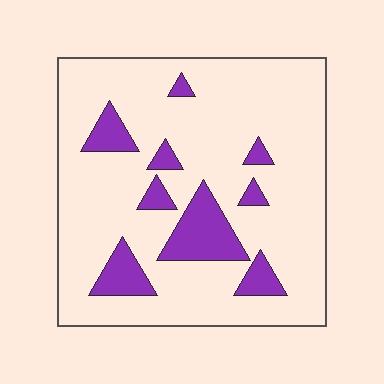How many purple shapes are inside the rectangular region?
9.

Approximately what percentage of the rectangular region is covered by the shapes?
Approximately 15%.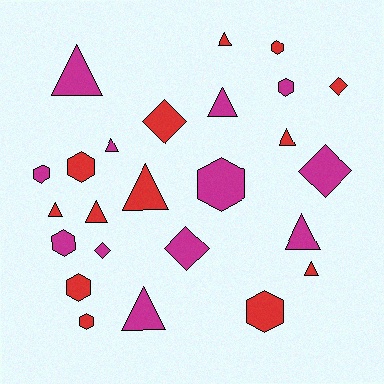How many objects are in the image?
There are 25 objects.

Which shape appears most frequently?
Triangle, with 11 objects.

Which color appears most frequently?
Red, with 13 objects.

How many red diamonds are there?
There are 2 red diamonds.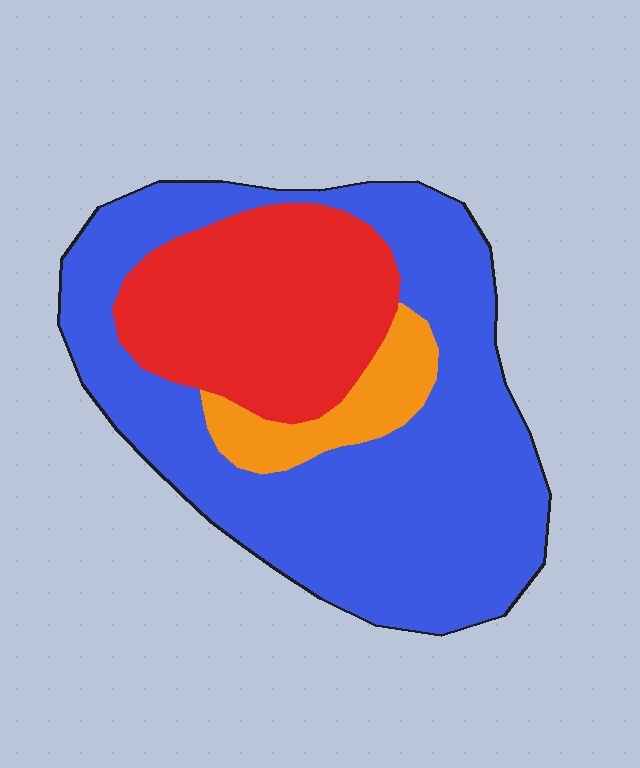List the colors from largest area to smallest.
From largest to smallest: blue, red, orange.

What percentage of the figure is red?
Red takes up about one quarter (1/4) of the figure.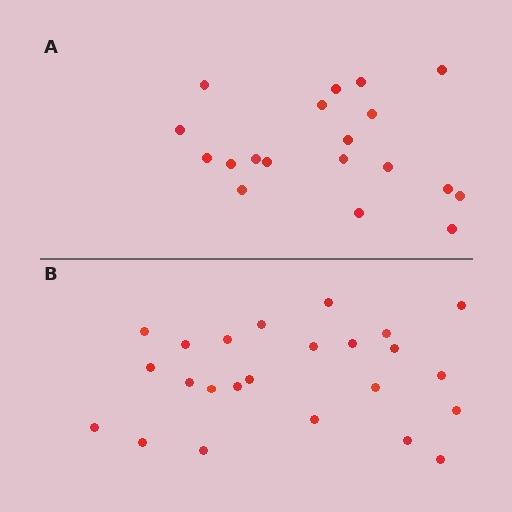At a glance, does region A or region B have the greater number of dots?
Region B (the bottom region) has more dots.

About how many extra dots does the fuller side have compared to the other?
Region B has about 5 more dots than region A.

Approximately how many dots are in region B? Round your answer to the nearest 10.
About 20 dots. (The exact count is 24, which rounds to 20.)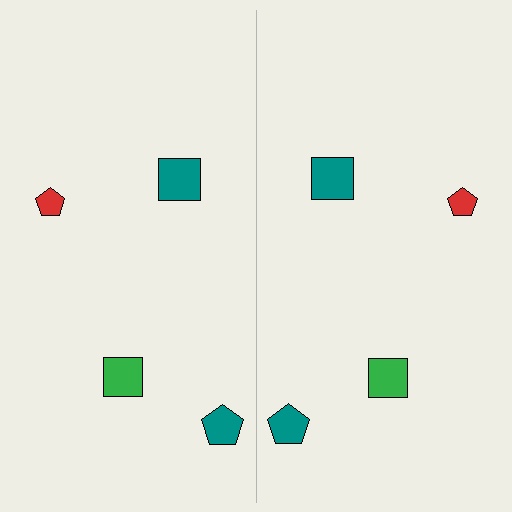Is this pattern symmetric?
Yes, this pattern has bilateral (reflection) symmetry.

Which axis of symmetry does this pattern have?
The pattern has a vertical axis of symmetry running through the center of the image.